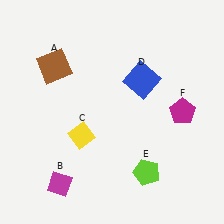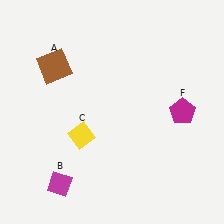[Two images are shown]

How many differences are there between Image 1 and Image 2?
There are 2 differences between the two images.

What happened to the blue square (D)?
The blue square (D) was removed in Image 2. It was in the top-right area of Image 1.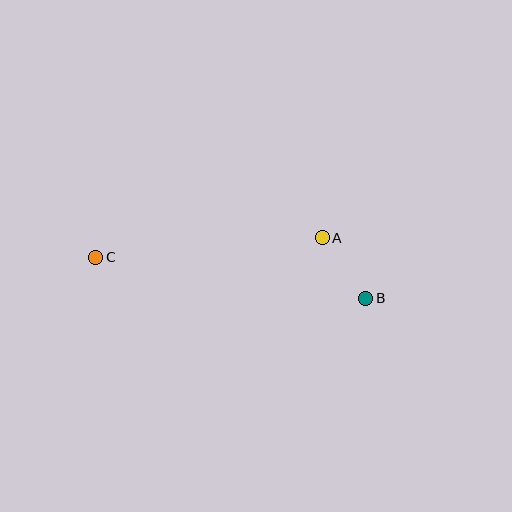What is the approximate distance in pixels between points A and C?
The distance between A and C is approximately 227 pixels.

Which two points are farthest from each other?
Points B and C are farthest from each other.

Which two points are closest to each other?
Points A and B are closest to each other.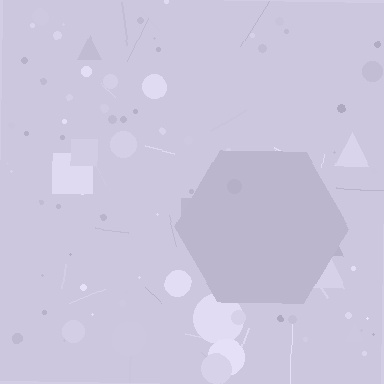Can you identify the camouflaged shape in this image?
The camouflaged shape is a hexagon.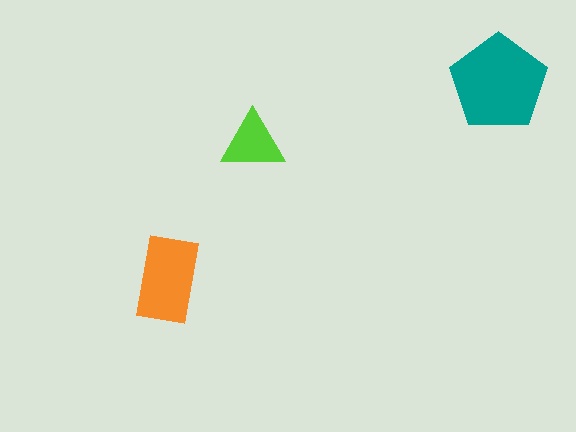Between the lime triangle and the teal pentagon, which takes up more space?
The teal pentagon.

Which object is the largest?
The teal pentagon.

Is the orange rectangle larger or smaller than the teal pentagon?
Smaller.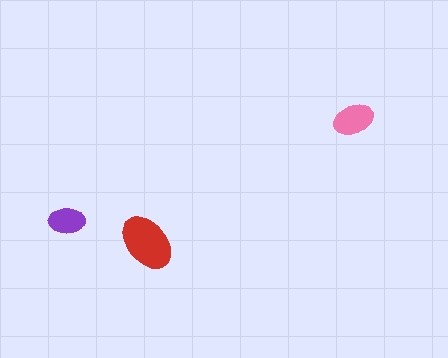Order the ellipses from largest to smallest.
the red one, the pink one, the purple one.